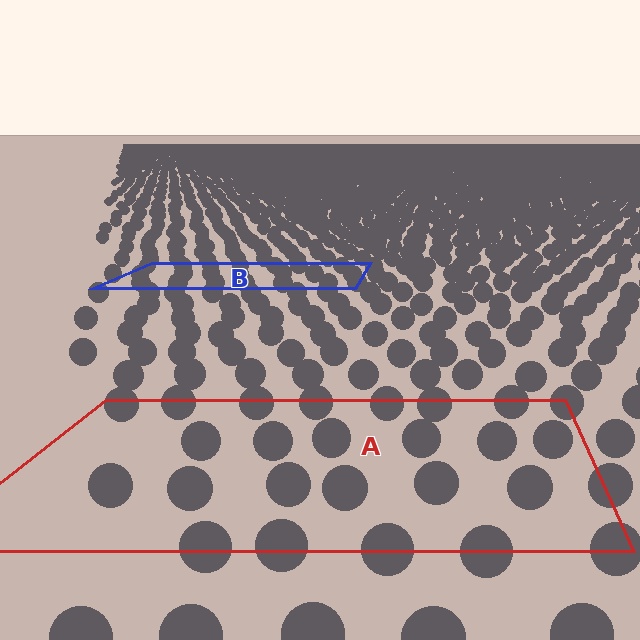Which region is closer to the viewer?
Region A is closer. The texture elements there are larger and more spread out.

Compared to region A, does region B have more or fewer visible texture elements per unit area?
Region B has more texture elements per unit area — they are packed more densely because it is farther away.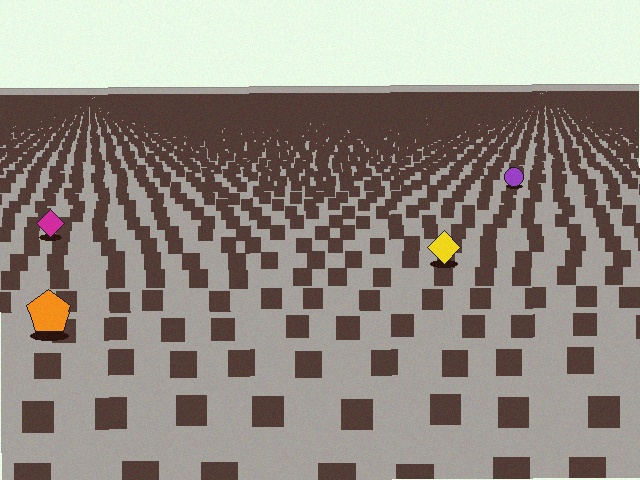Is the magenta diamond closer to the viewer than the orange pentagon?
No. The orange pentagon is closer — you can tell from the texture gradient: the ground texture is coarser near it.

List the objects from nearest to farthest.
From nearest to farthest: the orange pentagon, the yellow diamond, the magenta diamond, the purple circle.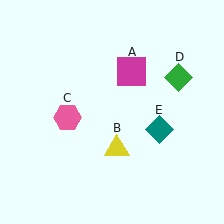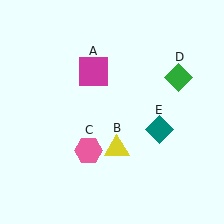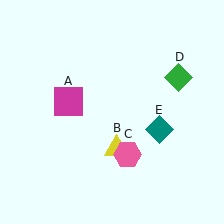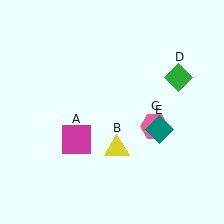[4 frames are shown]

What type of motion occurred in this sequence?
The magenta square (object A), pink hexagon (object C) rotated counterclockwise around the center of the scene.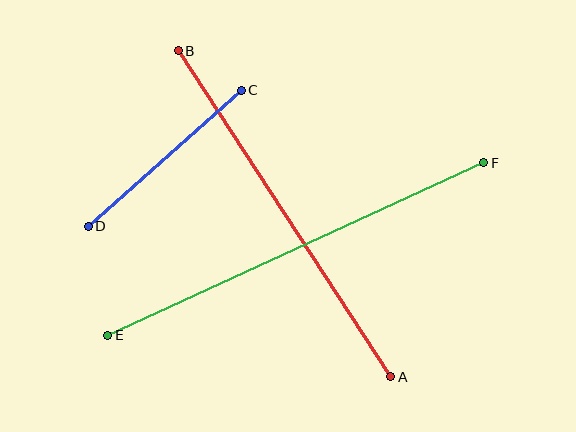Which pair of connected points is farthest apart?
Points E and F are farthest apart.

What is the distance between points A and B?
The distance is approximately 389 pixels.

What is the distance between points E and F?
The distance is approximately 414 pixels.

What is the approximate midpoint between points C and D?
The midpoint is at approximately (165, 158) pixels.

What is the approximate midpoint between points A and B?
The midpoint is at approximately (285, 214) pixels.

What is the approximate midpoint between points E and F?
The midpoint is at approximately (296, 249) pixels.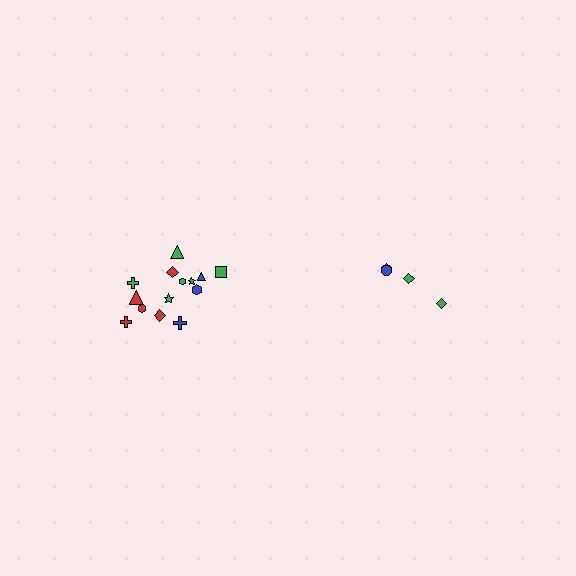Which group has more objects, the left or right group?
The left group.